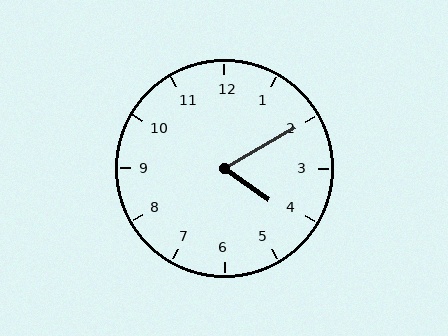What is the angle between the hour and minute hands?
Approximately 65 degrees.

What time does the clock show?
4:10.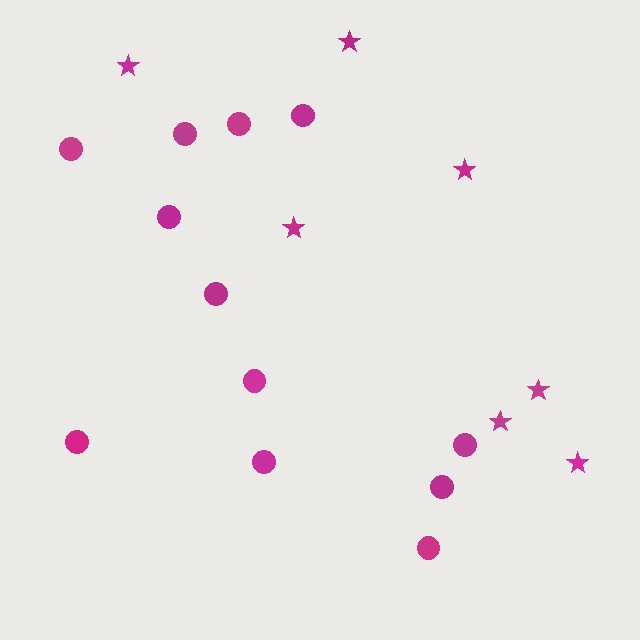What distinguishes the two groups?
There are 2 groups: one group of stars (7) and one group of circles (12).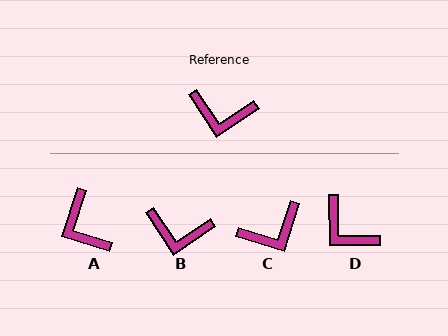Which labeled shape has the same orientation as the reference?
B.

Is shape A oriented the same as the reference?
No, it is off by about 52 degrees.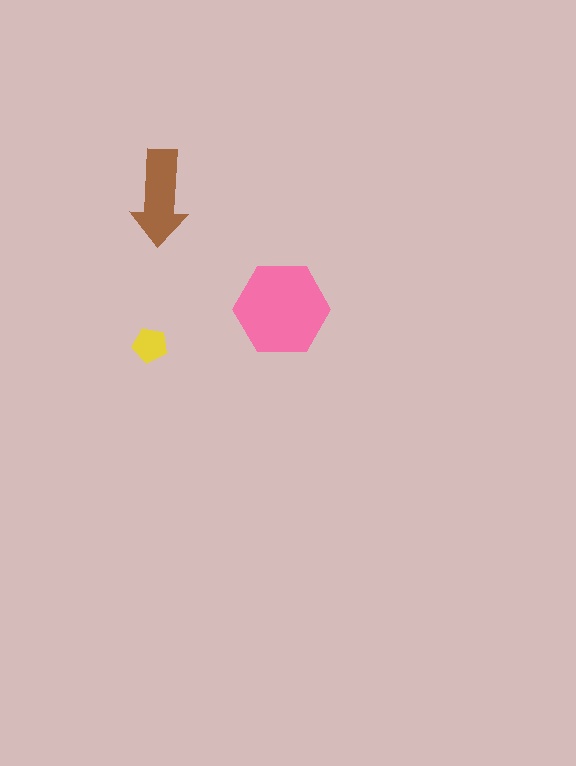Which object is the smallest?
The yellow pentagon.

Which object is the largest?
The pink hexagon.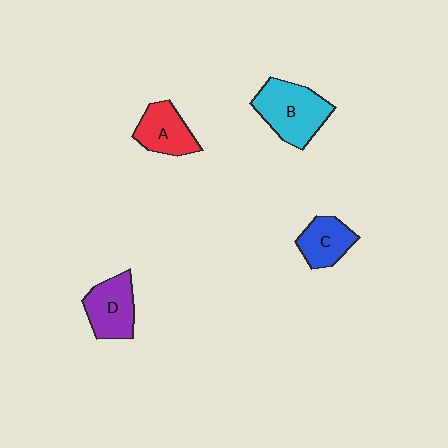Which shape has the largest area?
Shape B (cyan).